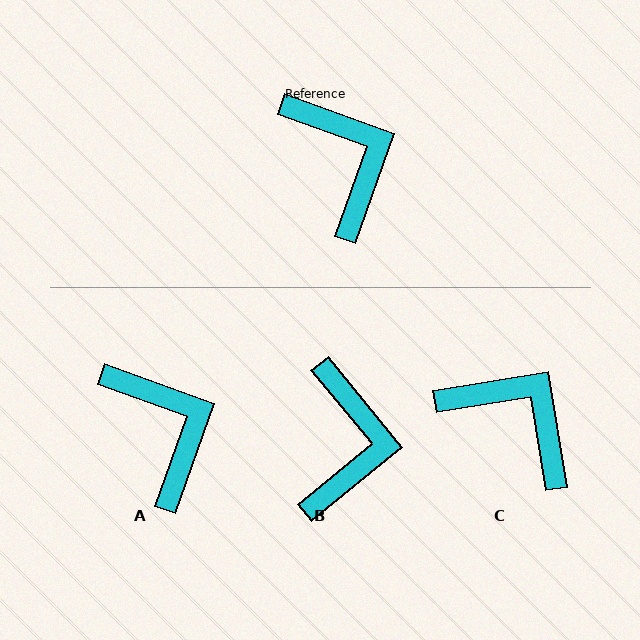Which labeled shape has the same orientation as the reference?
A.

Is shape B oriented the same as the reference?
No, it is off by about 31 degrees.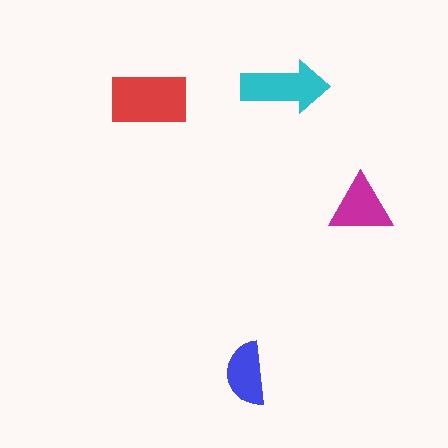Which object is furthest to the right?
The magenta triangle is rightmost.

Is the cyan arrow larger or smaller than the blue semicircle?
Larger.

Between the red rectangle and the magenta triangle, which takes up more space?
The red rectangle.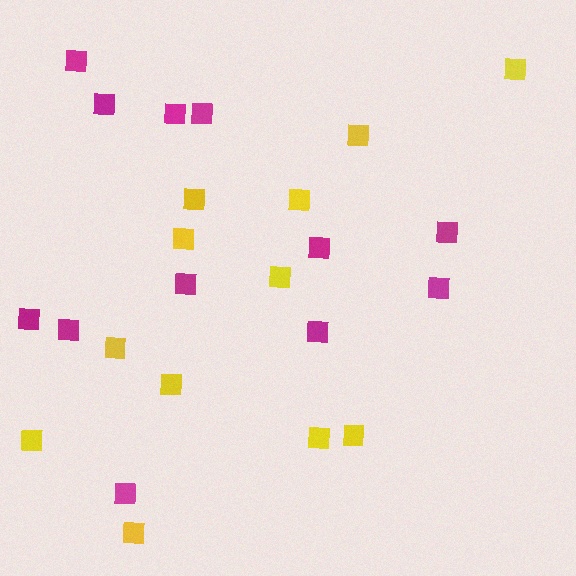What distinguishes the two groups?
There are 2 groups: one group of yellow squares (12) and one group of magenta squares (12).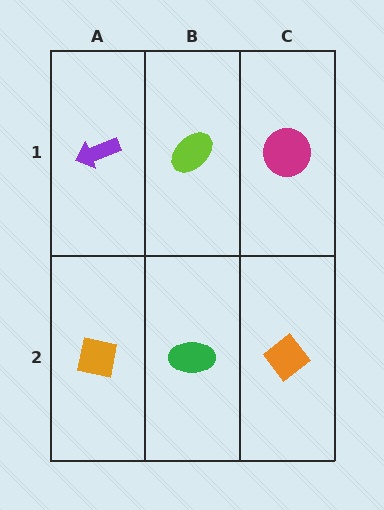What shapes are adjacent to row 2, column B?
A lime ellipse (row 1, column B), an orange square (row 2, column A), an orange diamond (row 2, column C).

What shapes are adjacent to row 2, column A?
A purple arrow (row 1, column A), a green ellipse (row 2, column B).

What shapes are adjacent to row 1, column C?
An orange diamond (row 2, column C), a lime ellipse (row 1, column B).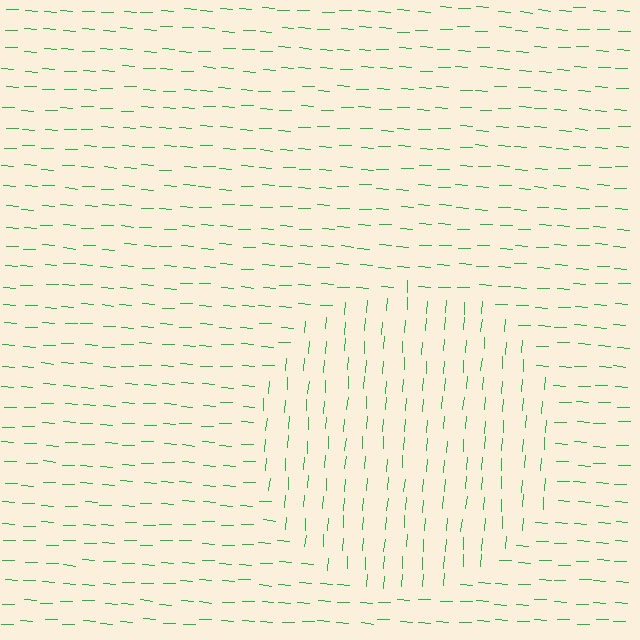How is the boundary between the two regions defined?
The boundary is defined purely by a change in line orientation (approximately 90 degrees difference). All lines are the same color and thickness.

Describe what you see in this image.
The image is filled with small green line segments. A circle region in the image has lines oriented differently from the surrounding lines, creating a visible texture boundary.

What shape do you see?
I see a circle.